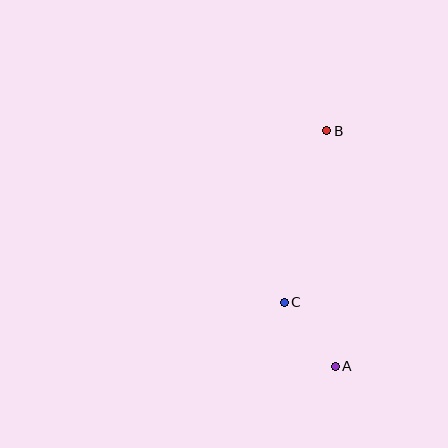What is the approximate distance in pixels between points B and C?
The distance between B and C is approximately 177 pixels.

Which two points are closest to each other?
Points A and C are closest to each other.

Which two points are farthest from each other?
Points A and B are farthest from each other.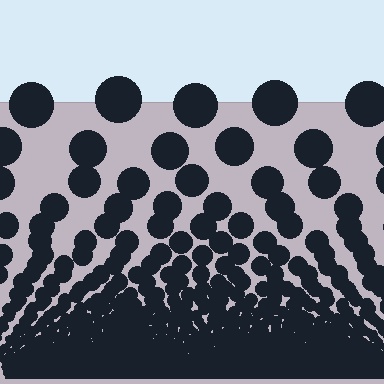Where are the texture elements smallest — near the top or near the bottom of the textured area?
Near the bottom.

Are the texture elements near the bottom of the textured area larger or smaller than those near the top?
Smaller. The gradient is inverted — elements near the bottom are smaller and denser.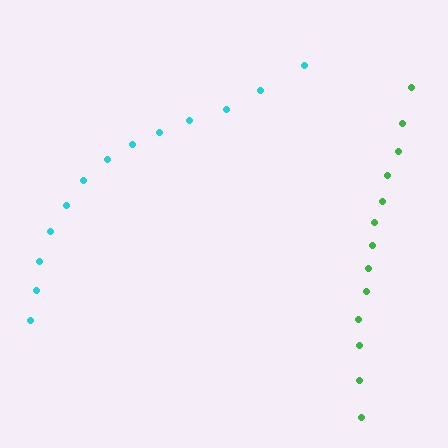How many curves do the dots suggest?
There are 2 distinct paths.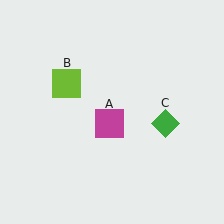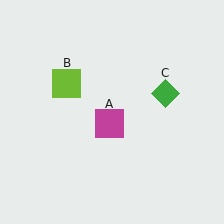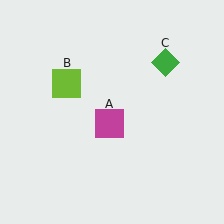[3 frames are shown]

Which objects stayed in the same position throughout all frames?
Magenta square (object A) and lime square (object B) remained stationary.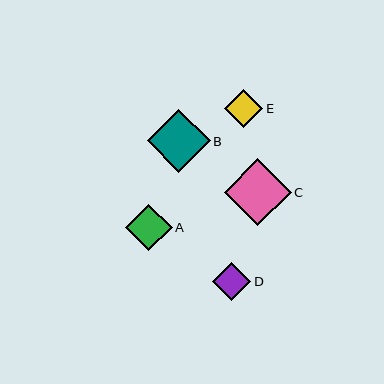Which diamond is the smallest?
Diamond D is the smallest with a size of approximately 38 pixels.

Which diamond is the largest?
Diamond C is the largest with a size of approximately 67 pixels.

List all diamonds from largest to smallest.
From largest to smallest: C, B, A, E, D.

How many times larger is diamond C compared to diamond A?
Diamond C is approximately 1.4 times the size of diamond A.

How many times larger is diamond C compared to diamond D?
Diamond C is approximately 1.7 times the size of diamond D.